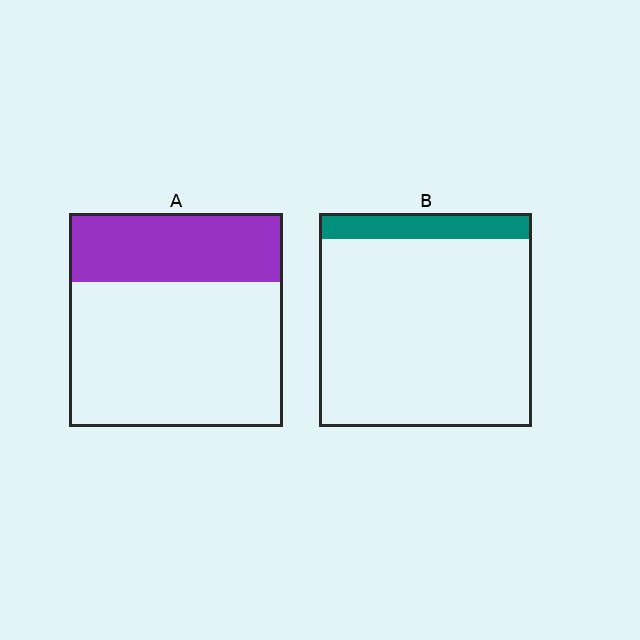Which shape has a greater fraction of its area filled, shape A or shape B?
Shape A.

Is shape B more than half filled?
No.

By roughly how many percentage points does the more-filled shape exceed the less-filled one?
By roughly 20 percentage points (A over B).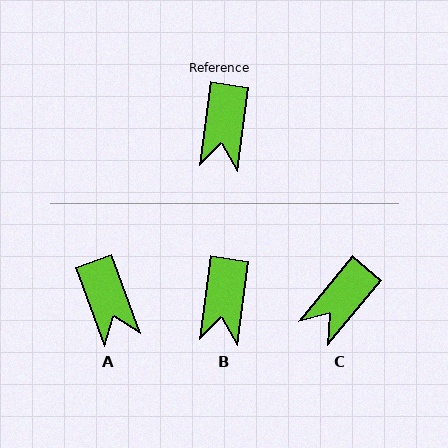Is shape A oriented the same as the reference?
No, it is off by about 28 degrees.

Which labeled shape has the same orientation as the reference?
B.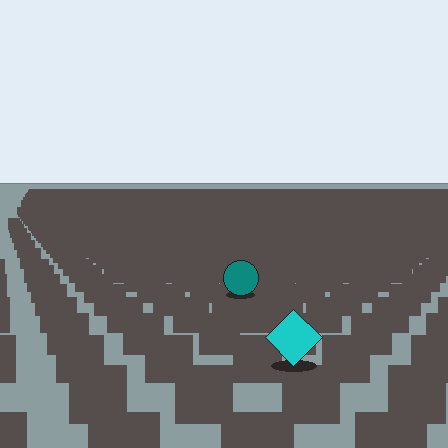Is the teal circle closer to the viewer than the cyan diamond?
No. The cyan diamond is closer — you can tell from the texture gradient: the ground texture is coarser near it.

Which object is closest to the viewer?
The cyan diamond is closest. The texture marks near it are larger and more spread out.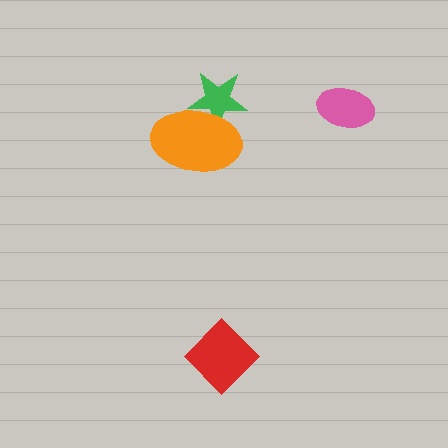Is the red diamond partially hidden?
No, no other shape covers it.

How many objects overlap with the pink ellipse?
0 objects overlap with the pink ellipse.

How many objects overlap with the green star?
1 object overlaps with the green star.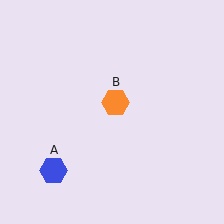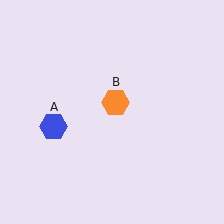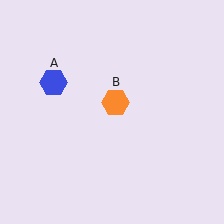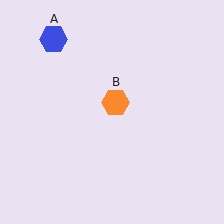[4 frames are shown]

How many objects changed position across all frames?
1 object changed position: blue hexagon (object A).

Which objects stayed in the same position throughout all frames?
Orange hexagon (object B) remained stationary.